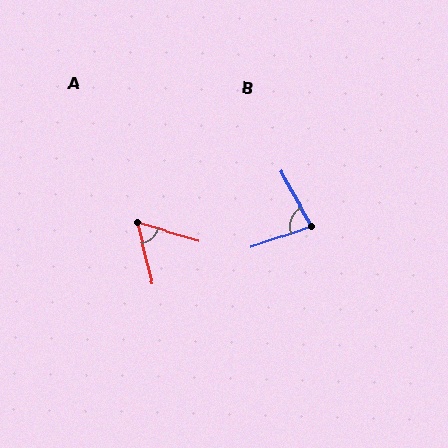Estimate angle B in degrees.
Approximately 80 degrees.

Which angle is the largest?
B, at approximately 80 degrees.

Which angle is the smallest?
A, at approximately 59 degrees.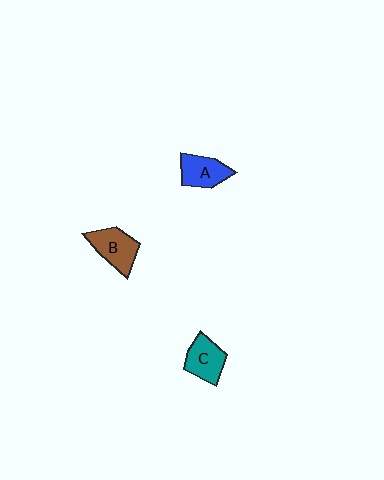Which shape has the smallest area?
Shape C (teal).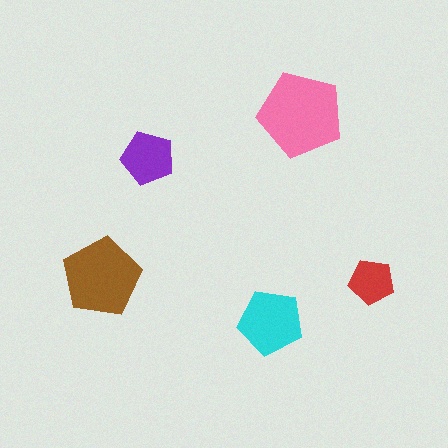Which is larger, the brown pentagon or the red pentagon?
The brown one.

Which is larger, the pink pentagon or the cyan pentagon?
The pink one.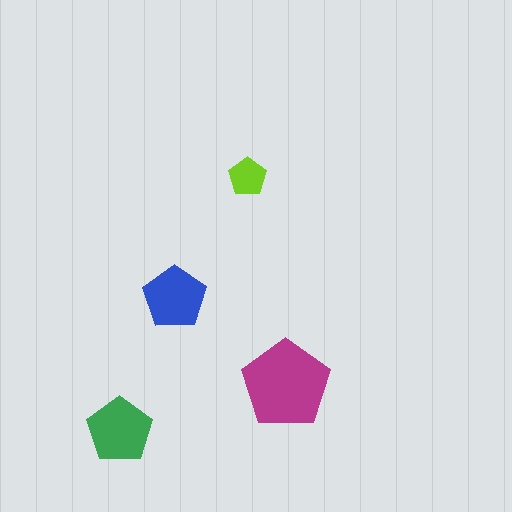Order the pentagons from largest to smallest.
the magenta one, the green one, the blue one, the lime one.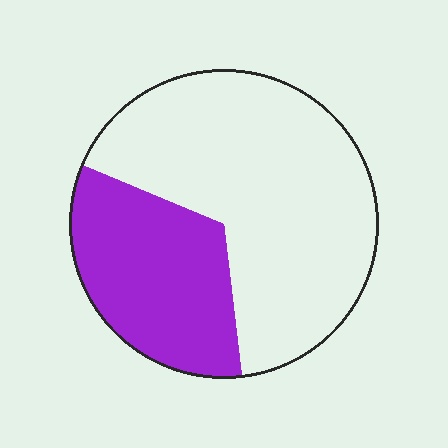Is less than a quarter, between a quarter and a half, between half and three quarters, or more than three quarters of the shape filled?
Between a quarter and a half.